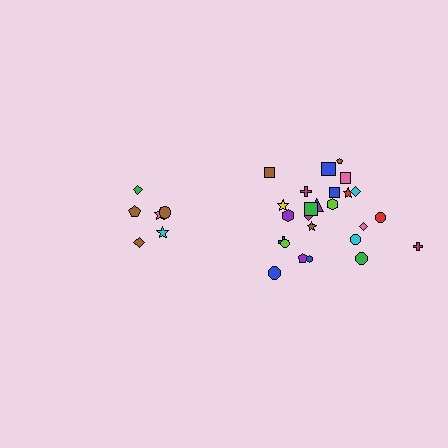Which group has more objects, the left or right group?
The right group.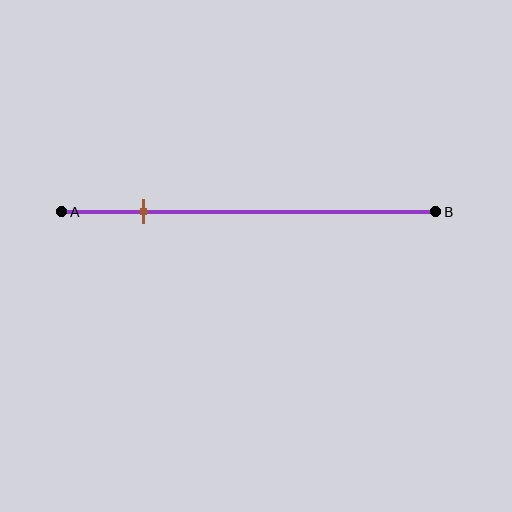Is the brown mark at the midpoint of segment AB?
No, the mark is at about 20% from A, not at the 50% midpoint.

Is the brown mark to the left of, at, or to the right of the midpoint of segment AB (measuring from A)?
The brown mark is to the left of the midpoint of segment AB.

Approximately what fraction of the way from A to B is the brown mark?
The brown mark is approximately 20% of the way from A to B.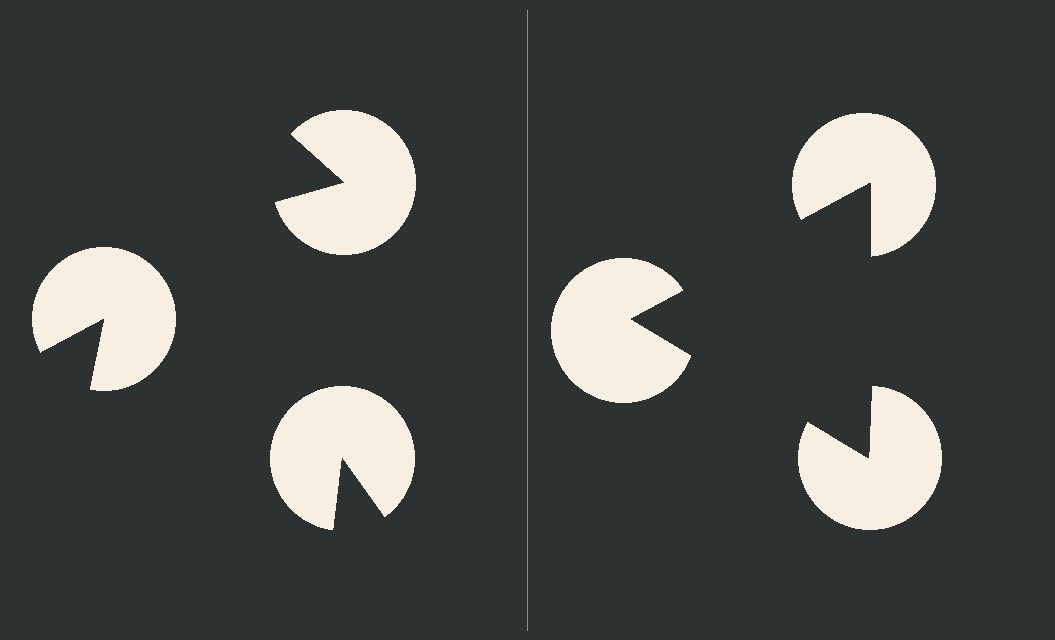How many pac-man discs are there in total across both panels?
6 — 3 on each side.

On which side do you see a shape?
An illusory triangle appears on the right side. On the left side the wedge cuts are rotated, so no coherent shape forms.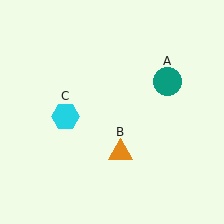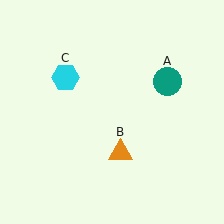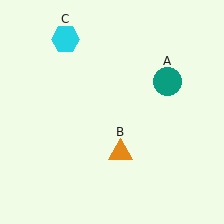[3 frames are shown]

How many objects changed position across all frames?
1 object changed position: cyan hexagon (object C).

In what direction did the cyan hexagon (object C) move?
The cyan hexagon (object C) moved up.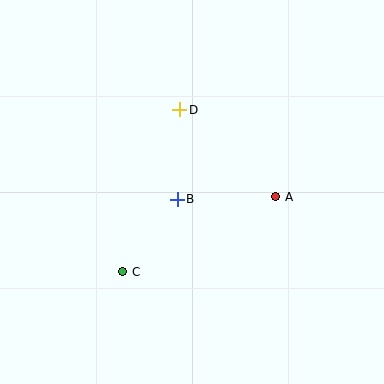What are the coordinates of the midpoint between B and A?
The midpoint between B and A is at (226, 198).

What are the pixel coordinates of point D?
Point D is at (180, 110).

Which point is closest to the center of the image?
Point B at (177, 199) is closest to the center.